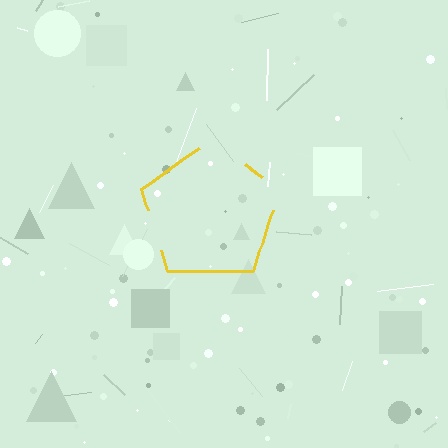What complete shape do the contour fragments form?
The contour fragments form a pentagon.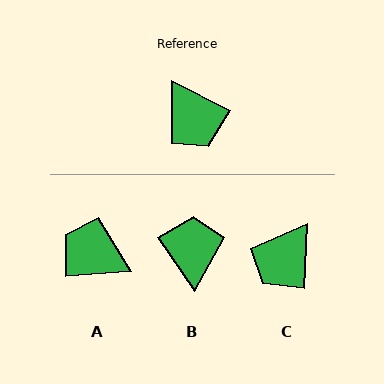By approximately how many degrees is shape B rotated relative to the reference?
Approximately 151 degrees counter-clockwise.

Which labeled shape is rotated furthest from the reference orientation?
B, about 151 degrees away.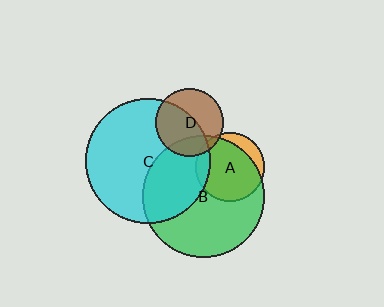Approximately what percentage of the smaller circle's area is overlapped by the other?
Approximately 80%.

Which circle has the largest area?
Circle C (cyan).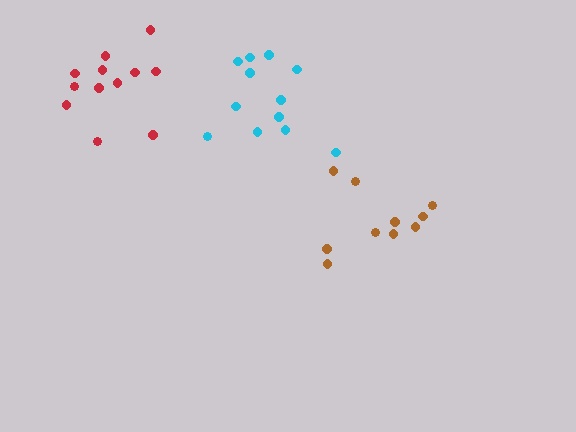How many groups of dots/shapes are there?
There are 3 groups.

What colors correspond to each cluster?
The clusters are colored: cyan, red, brown.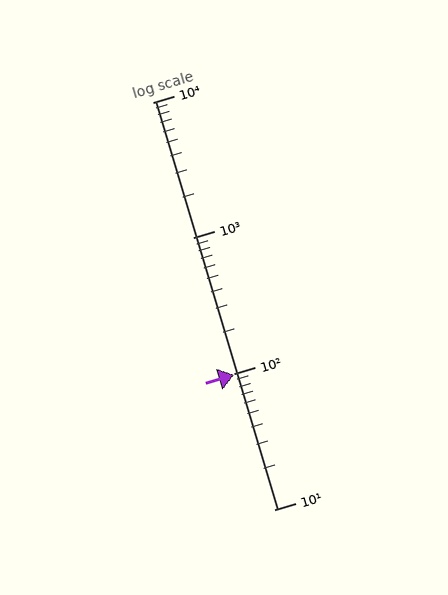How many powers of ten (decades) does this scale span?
The scale spans 3 decades, from 10 to 10000.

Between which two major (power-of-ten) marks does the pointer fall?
The pointer is between 10 and 100.